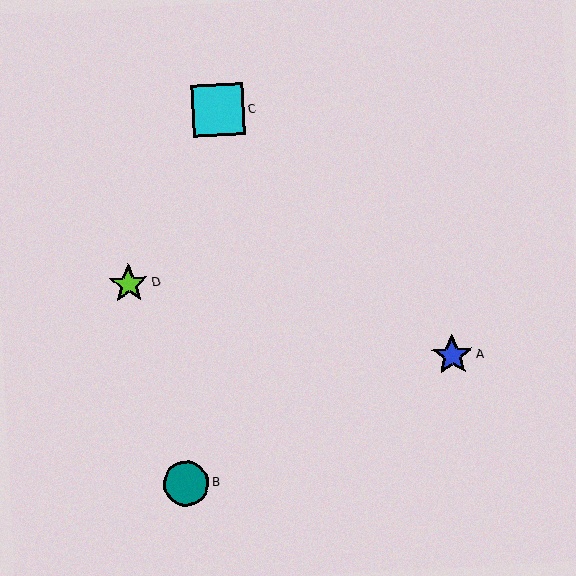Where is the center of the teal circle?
The center of the teal circle is at (186, 483).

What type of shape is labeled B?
Shape B is a teal circle.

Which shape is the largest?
The cyan square (labeled C) is the largest.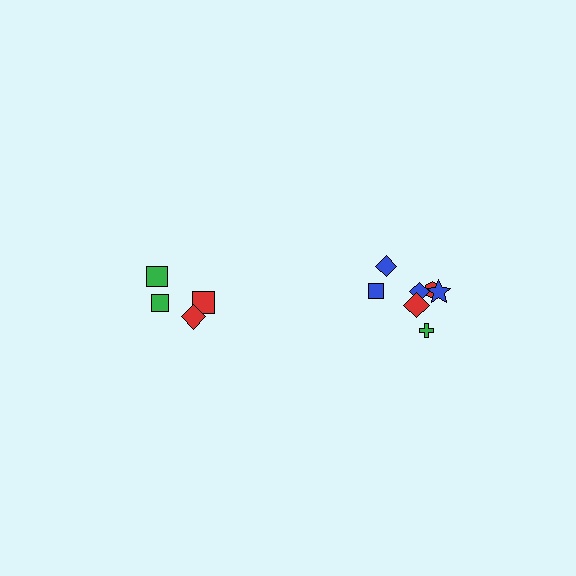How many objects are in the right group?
There are 7 objects.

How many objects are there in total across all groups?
There are 11 objects.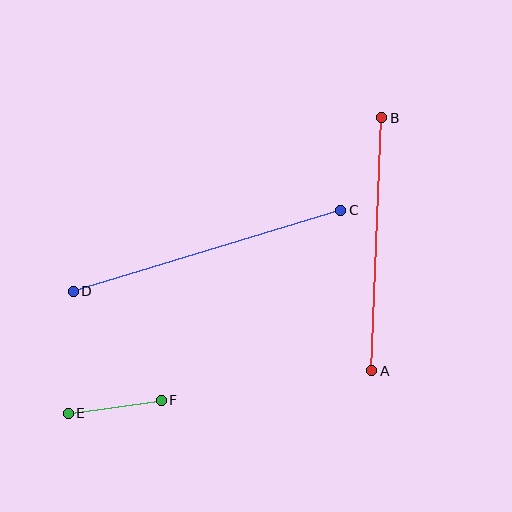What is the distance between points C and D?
The distance is approximately 279 pixels.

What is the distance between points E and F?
The distance is approximately 94 pixels.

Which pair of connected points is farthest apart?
Points C and D are farthest apart.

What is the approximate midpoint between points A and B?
The midpoint is at approximately (377, 244) pixels.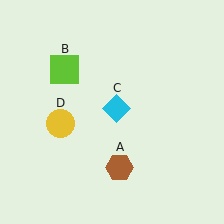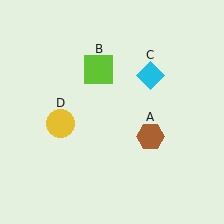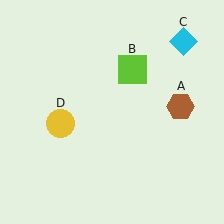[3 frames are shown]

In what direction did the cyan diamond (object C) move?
The cyan diamond (object C) moved up and to the right.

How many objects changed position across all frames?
3 objects changed position: brown hexagon (object A), lime square (object B), cyan diamond (object C).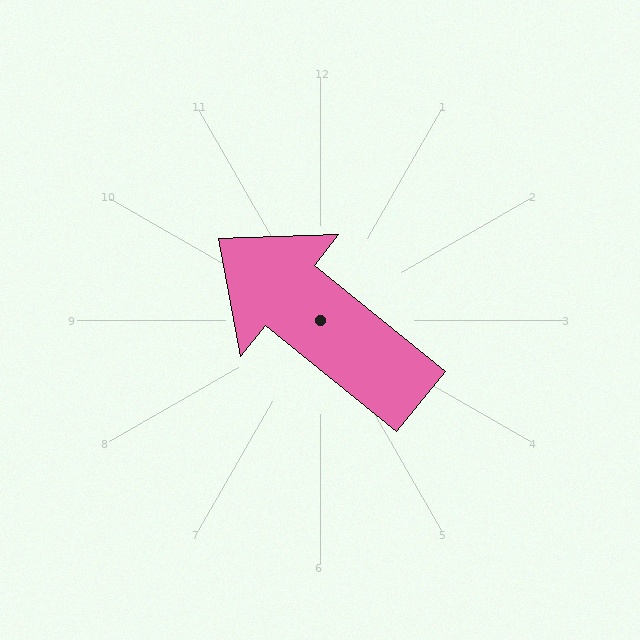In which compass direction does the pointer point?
Northwest.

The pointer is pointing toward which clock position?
Roughly 10 o'clock.